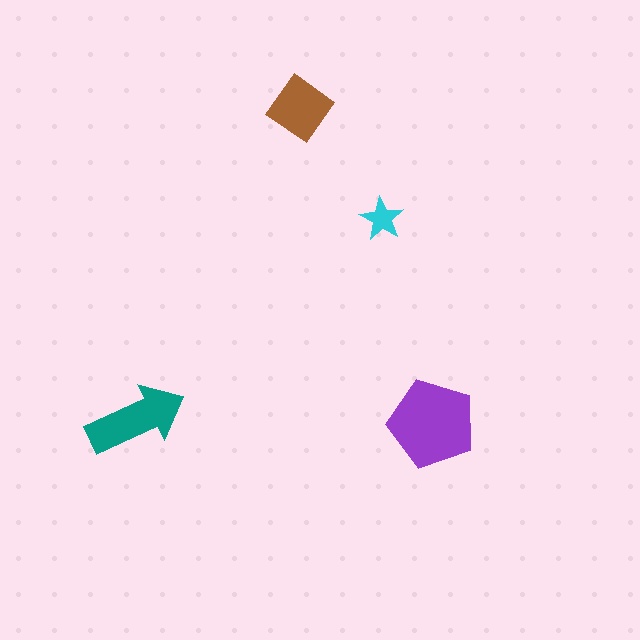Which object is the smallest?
The cyan star.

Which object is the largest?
The purple pentagon.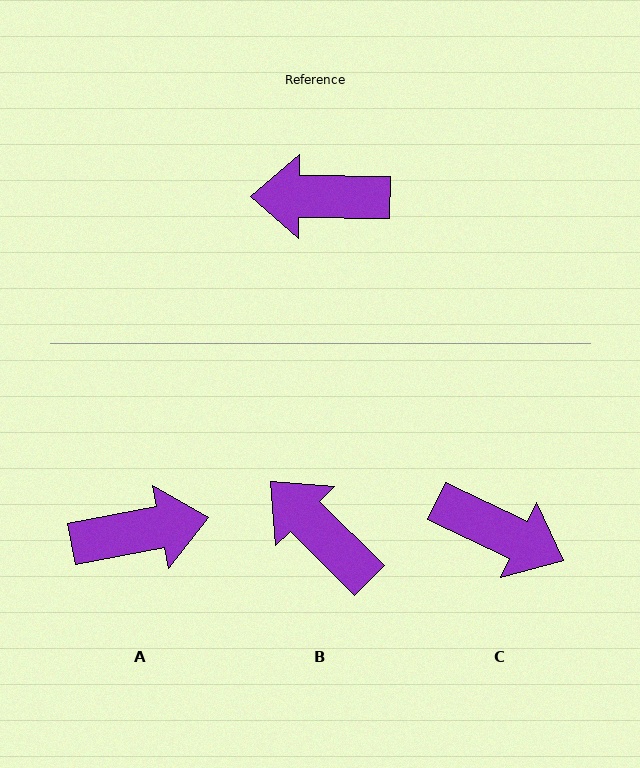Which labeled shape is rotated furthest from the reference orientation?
A, about 169 degrees away.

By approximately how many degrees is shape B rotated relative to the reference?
Approximately 44 degrees clockwise.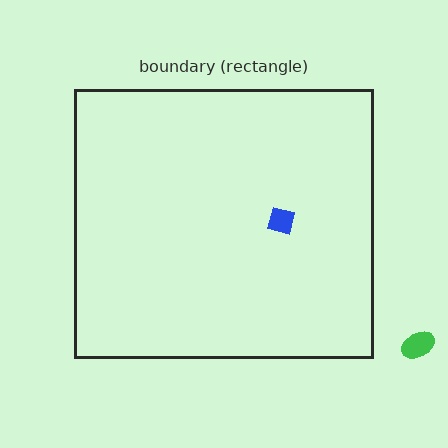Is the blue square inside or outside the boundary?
Inside.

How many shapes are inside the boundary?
1 inside, 1 outside.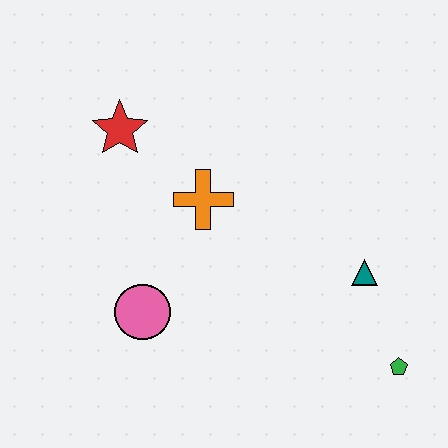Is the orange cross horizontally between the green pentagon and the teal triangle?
No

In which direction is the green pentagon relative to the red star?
The green pentagon is to the right of the red star.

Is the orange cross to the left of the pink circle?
No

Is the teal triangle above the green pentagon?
Yes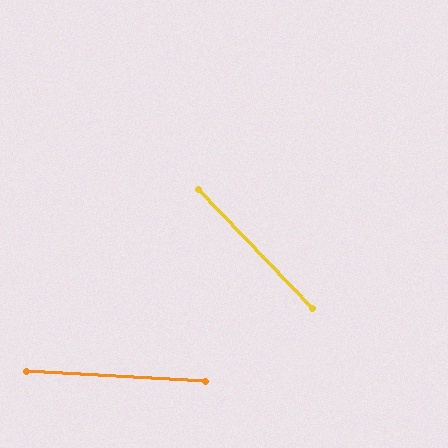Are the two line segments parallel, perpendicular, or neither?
Neither parallel nor perpendicular — they differ by about 43°.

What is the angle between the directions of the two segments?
Approximately 43 degrees.